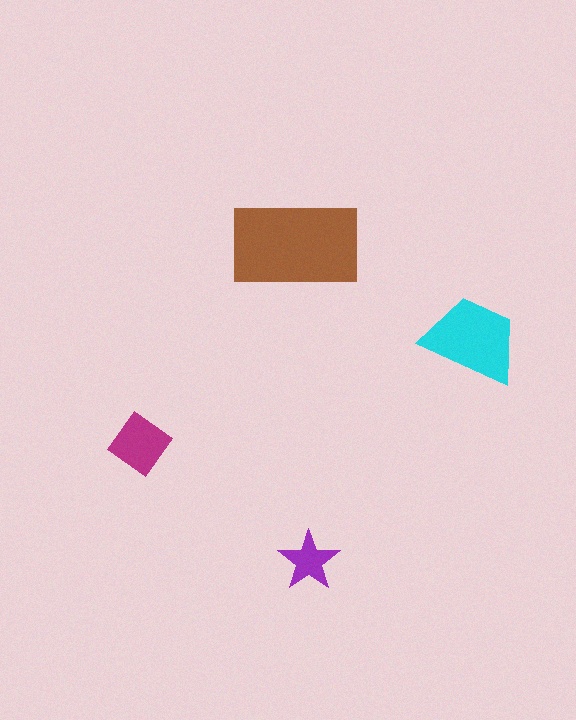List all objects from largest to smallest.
The brown rectangle, the cyan trapezoid, the magenta diamond, the purple star.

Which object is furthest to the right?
The cyan trapezoid is rightmost.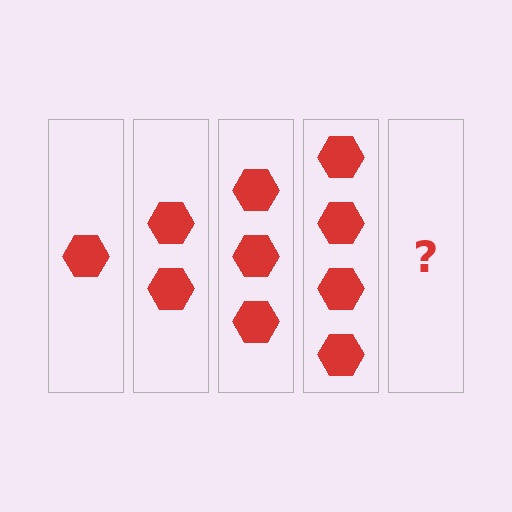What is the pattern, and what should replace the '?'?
The pattern is that each step adds one more hexagon. The '?' should be 5 hexagons.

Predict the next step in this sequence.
The next step is 5 hexagons.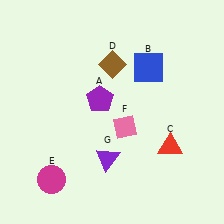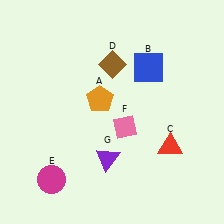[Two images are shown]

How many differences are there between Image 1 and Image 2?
There is 1 difference between the two images.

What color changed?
The pentagon (A) changed from purple in Image 1 to orange in Image 2.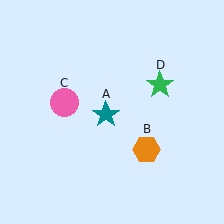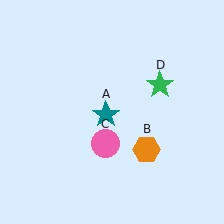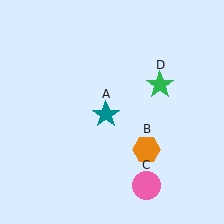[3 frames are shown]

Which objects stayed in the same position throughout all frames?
Teal star (object A) and orange hexagon (object B) and green star (object D) remained stationary.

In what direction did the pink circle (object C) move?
The pink circle (object C) moved down and to the right.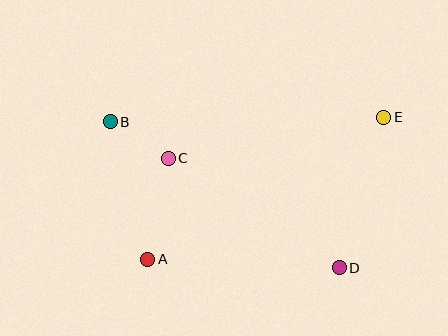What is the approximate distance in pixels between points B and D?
The distance between B and D is approximately 272 pixels.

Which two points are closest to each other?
Points B and C are closest to each other.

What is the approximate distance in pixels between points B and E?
The distance between B and E is approximately 274 pixels.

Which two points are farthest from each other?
Points A and E are farthest from each other.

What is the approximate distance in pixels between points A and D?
The distance between A and D is approximately 191 pixels.